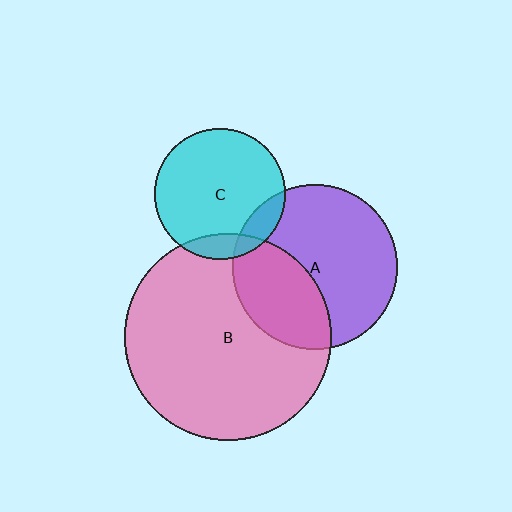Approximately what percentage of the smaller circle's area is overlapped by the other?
Approximately 35%.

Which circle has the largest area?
Circle B (pink).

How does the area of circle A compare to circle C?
Approximately 1.6 times.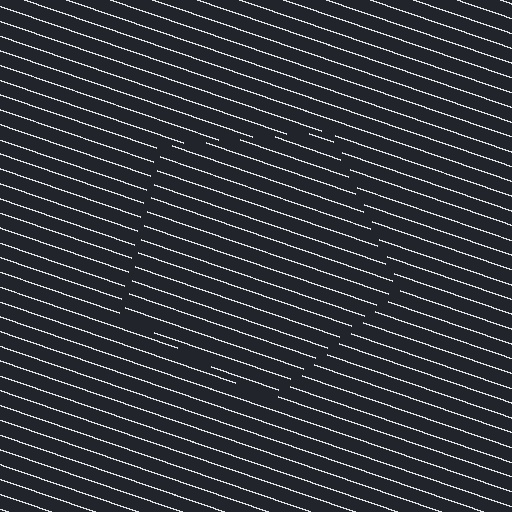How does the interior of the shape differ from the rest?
The interior of the shape contains the same grating, shifted by half a period — the contour is defined by the phase discontinuity where line-ends from the inner and outer gratings abut.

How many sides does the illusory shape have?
5 sides — the line-ends trace a pentagon.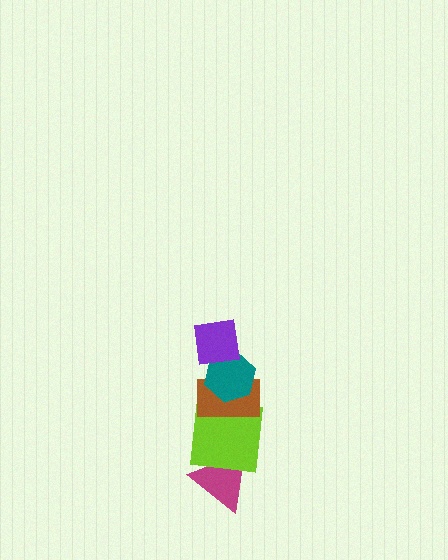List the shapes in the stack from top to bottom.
From top to bottom: the purple square, the teal hexagon, the brown rectangle, the lime square, the magenta triangle.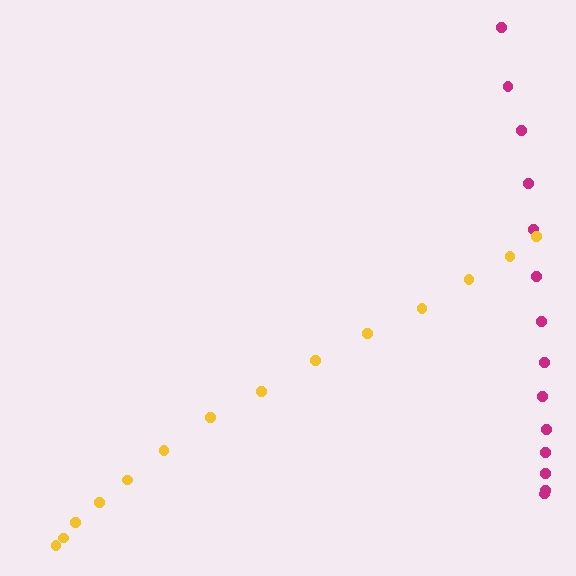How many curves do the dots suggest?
There are 2 distinct paths.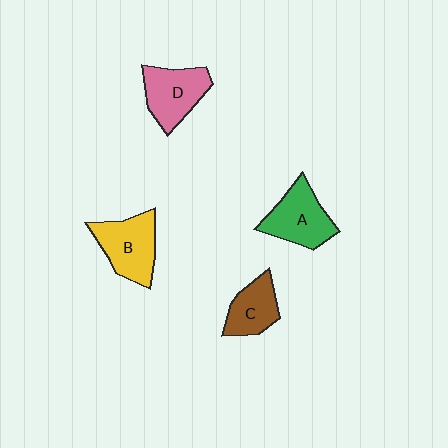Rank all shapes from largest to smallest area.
From largest to smallest: B (yellow), A (green), D (pink), C (brown).